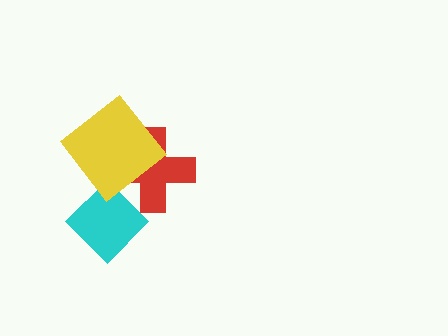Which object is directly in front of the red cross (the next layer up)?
The cyan diamond is directly in front of the red cross.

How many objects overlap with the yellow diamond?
1 object overlaps with the yellow diamond.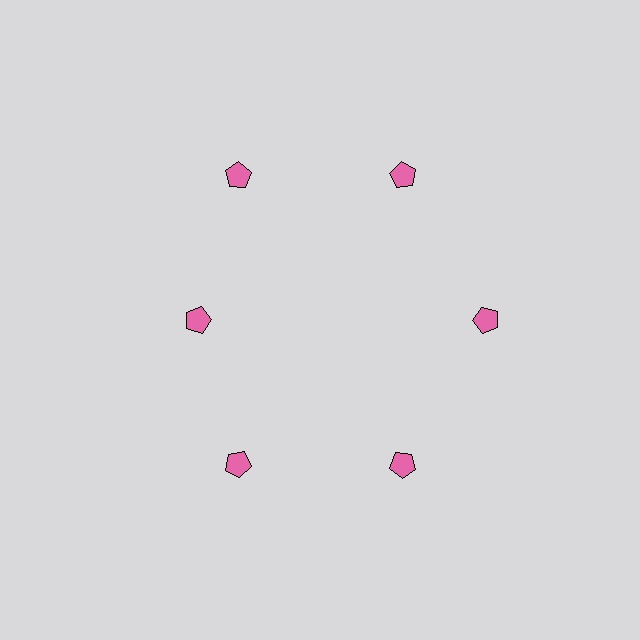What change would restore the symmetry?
The symmetry would be restored by moving it outward, back onto the ring so that all 6 pentagons sit at equal angles and equal distance from the center.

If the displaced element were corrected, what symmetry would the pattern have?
It would have 6-fold rotational symmetry — the pattern would map onto itself every 60 degrees.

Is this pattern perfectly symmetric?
No. The 6 pink pentagons are arranged in a ring, but one element near the 9 o'clock position is pulled inward toward the center, breaking the 6-fold rotational symmetry.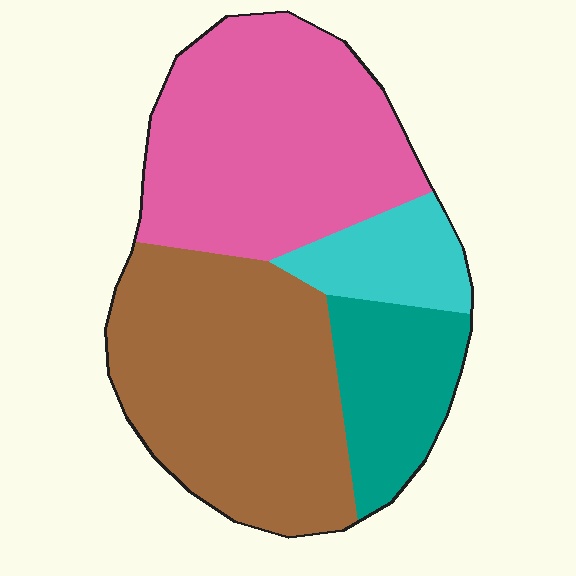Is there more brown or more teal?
Brown.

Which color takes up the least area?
Cyan, at roughly 10%.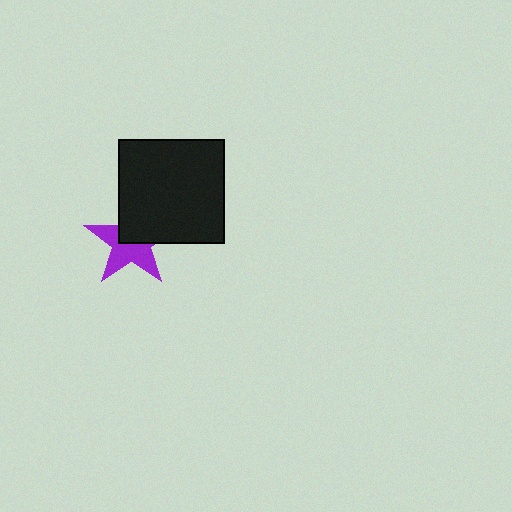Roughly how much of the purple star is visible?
About half of it is visible (roughly 55%).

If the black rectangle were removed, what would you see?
You would see the complete purple star.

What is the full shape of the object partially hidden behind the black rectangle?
The partially hidden object is a purple star.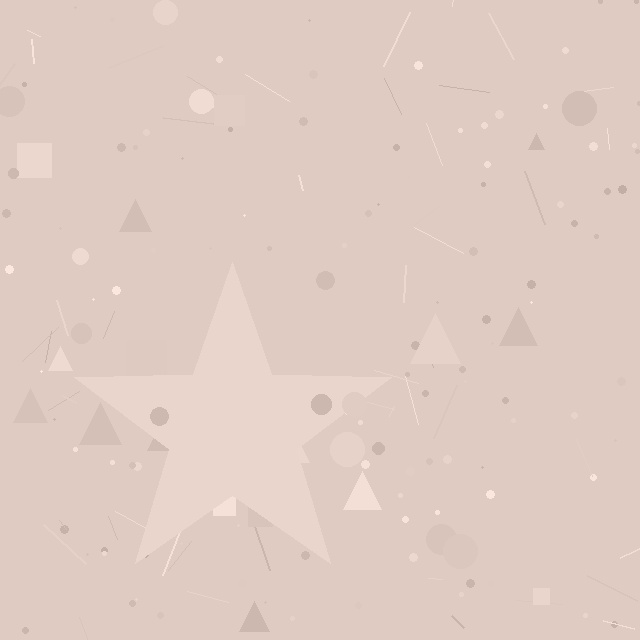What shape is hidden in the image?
A star is hidden in the image.